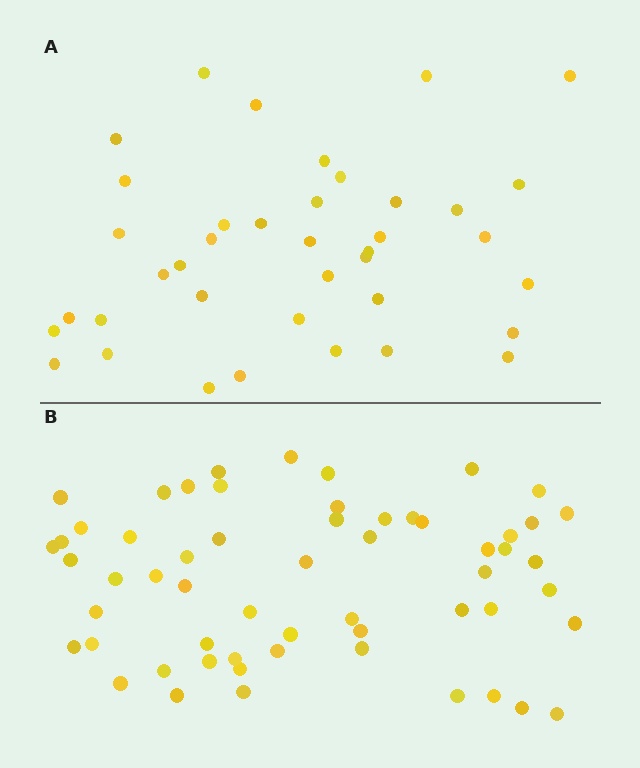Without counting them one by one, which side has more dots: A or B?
Region B (the bottom region) has more dots.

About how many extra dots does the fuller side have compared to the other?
Region B has approximately 20 more dots than region A.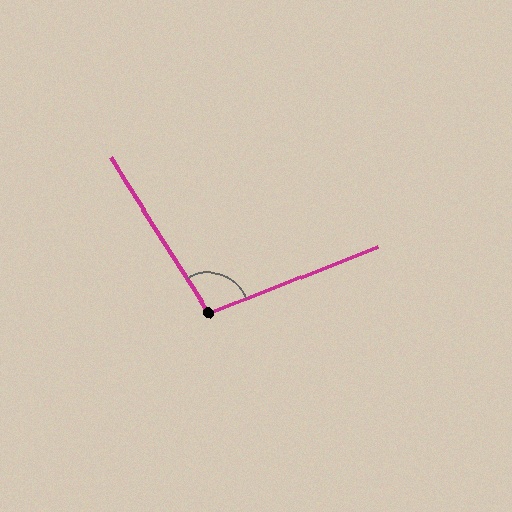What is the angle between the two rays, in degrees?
Approximately 101 degrees.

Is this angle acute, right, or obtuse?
It is obtuse.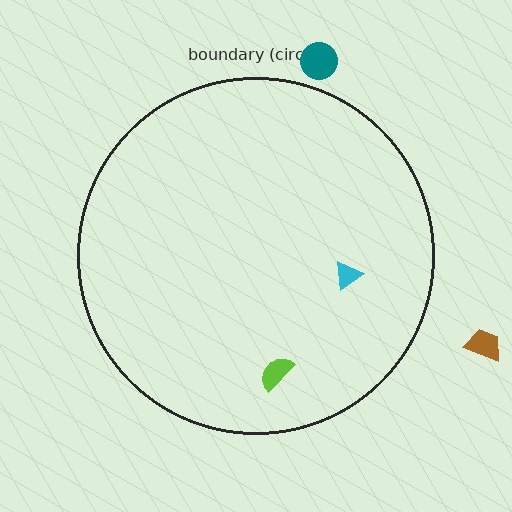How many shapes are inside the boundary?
2 inside, 2 outside.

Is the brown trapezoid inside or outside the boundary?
Outside.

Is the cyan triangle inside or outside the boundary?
Inside.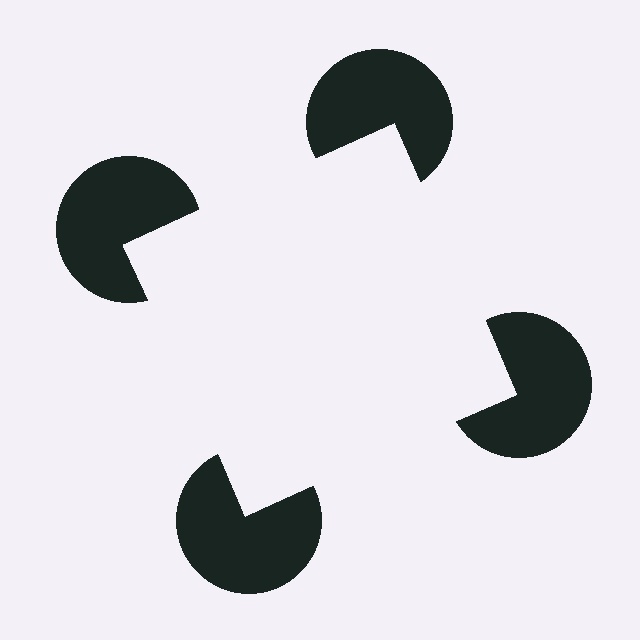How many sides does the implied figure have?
4 sides.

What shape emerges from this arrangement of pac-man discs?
An illusory square — its edges are inferred from the aligned wedge cuts in the pac-man discs, not physically drawn.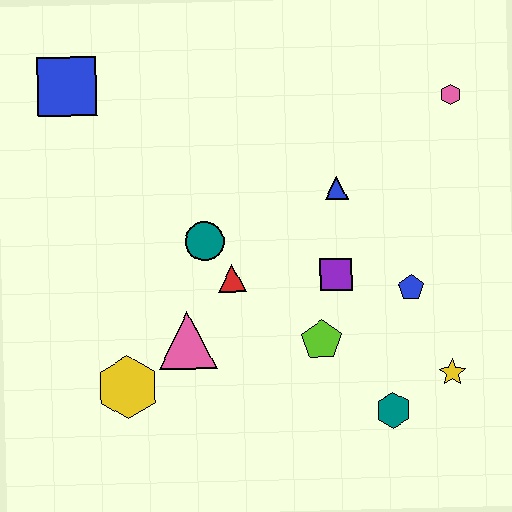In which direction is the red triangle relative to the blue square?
The red triangle is below the blue square.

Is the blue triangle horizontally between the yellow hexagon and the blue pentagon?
Yes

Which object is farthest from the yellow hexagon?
The pink hexagon is farthest from the yellow hexagon.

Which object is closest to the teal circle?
The red triangle is closest to the teal circle.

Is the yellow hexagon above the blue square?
No